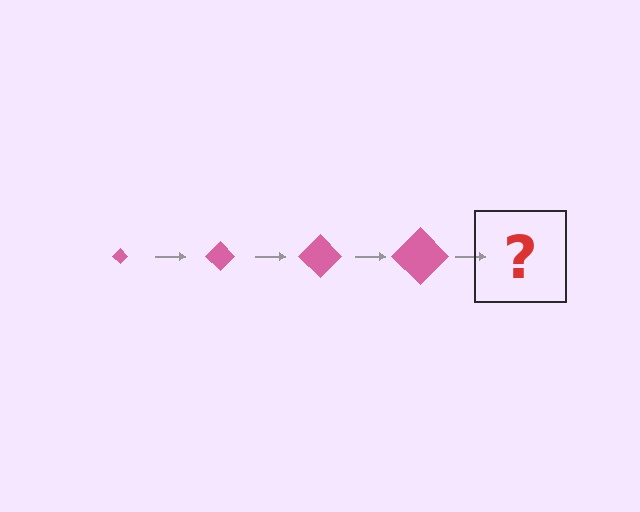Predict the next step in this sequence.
The next step is a pink diamond, larger than the previous one.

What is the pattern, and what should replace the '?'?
The pattern is that the diamond gets progressively larger each step. The '?' should be a pink diamond, larger than the previous one.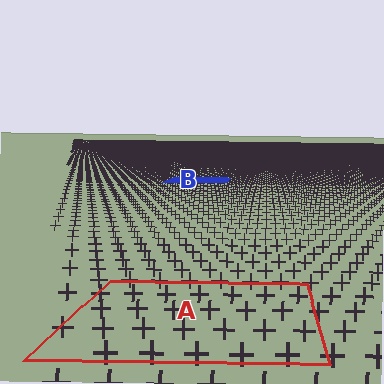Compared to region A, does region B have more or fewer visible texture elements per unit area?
Region B has more texture elements per unit area — they are packed more densely because it is farther away.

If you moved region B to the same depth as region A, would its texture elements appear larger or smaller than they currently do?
They would appear larger. At a closer depth, the same texture elements are projected at a bigger on-screen size.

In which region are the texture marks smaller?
The texture marks are smaller in region B, because it is farther away.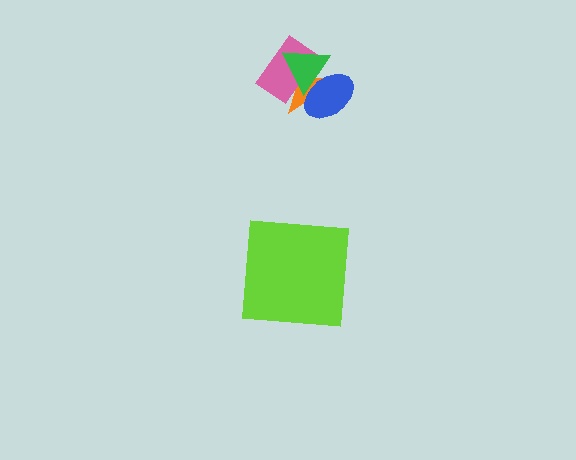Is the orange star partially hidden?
Yes, it is partially covered by another shape.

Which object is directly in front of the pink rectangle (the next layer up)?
The blue ellipse is directly in front of the pink rectangle.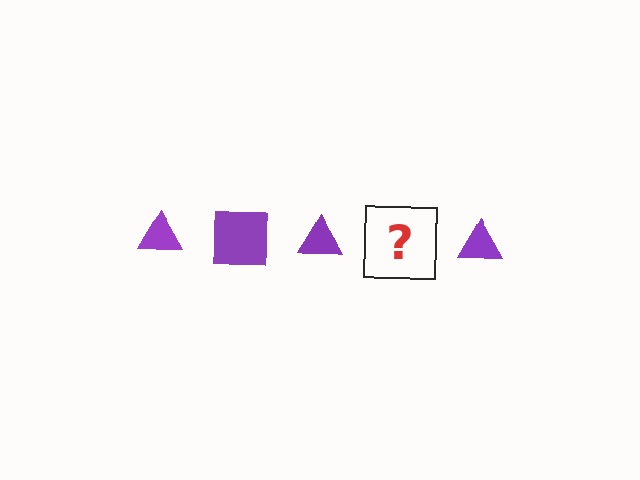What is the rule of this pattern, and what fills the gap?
The rule is that the pattern cycles through triangle, square shapes in purple. The gap should be filled with a purple square.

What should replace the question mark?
The question mark should be replaced with a purple square.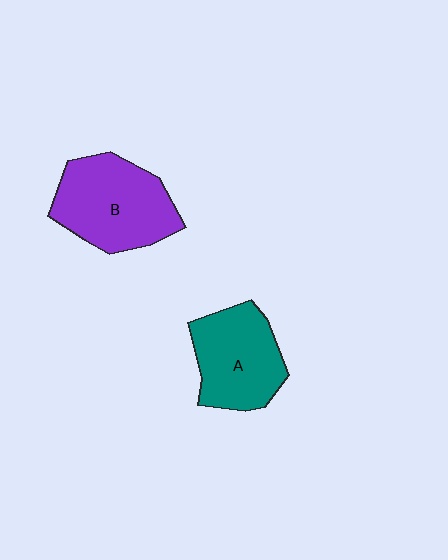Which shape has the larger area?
Shape B (purple).